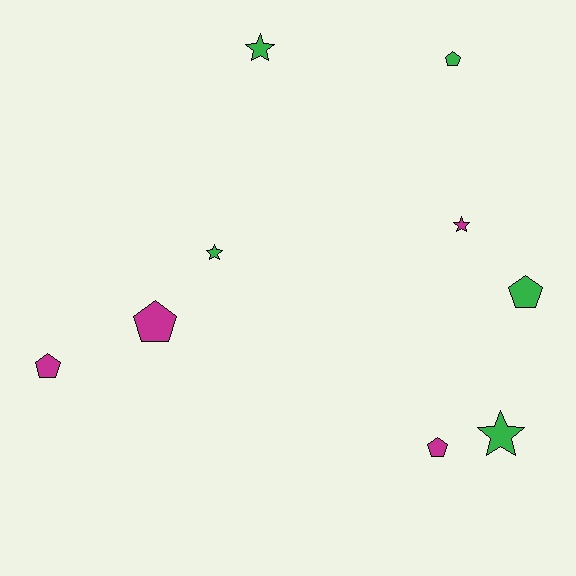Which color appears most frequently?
Green, with 5 objects.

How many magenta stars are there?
There is 1 magenta star.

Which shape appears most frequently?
Pentagon, with 5 objects.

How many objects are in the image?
There are 9 objects.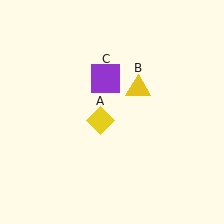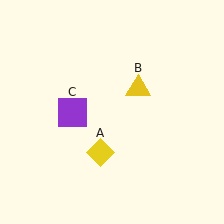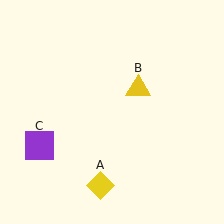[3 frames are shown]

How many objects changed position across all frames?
2 objects changed position: yellow diamond (object A), purple square (object C).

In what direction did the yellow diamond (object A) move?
The yellow diamond (object A) moved down.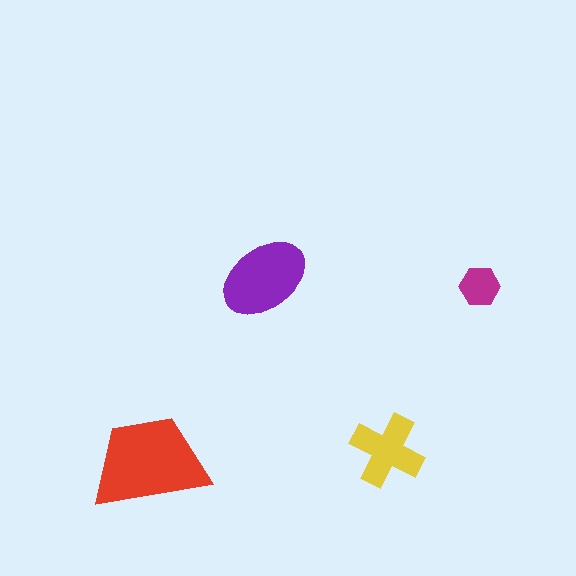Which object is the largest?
The red trapezoid.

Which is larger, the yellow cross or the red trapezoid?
The red trapezoid.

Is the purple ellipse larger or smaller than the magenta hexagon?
Larger.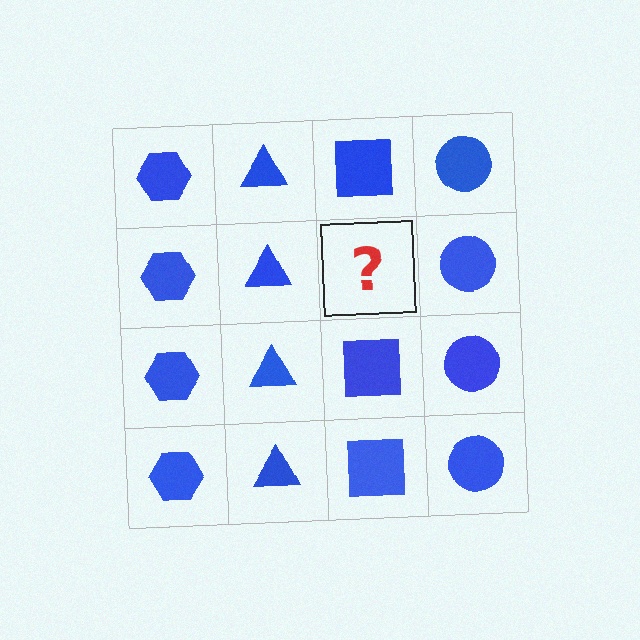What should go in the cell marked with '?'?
The missing cell should contain a blue square.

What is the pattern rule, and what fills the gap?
The rule is that each column has a consistent shape. The gap should be filled with a blue square.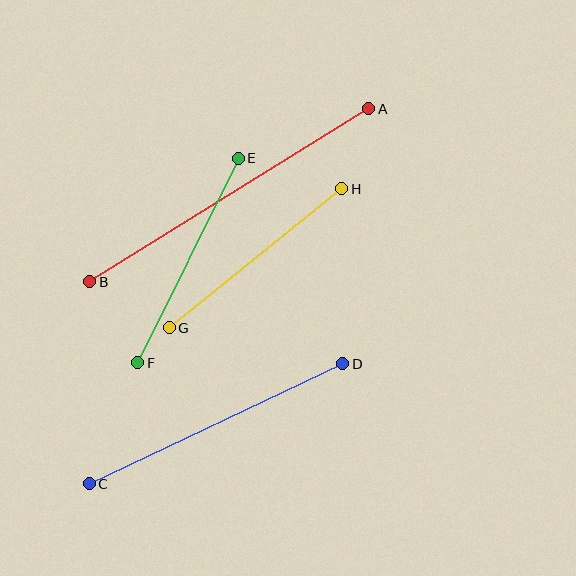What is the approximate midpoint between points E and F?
The midpoint is at approximately (188, 260) pixels.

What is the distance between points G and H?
The distance is approximately 222 pixels.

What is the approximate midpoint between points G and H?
The midpoint is at approximately (256, 258) pixels.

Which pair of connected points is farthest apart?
Points A and B are farthest apart.